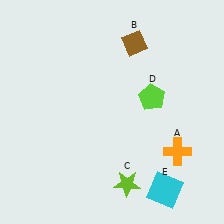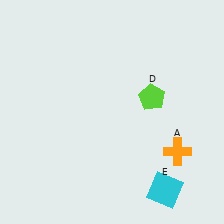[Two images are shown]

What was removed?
The brown diamond (B), the lime star (C) were removed in Image 2.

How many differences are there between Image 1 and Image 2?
There are 2 differences between the two images.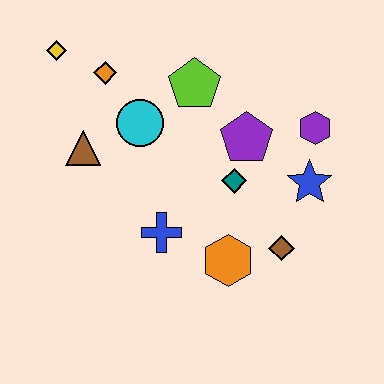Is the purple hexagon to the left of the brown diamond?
No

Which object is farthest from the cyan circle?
The brown diamond is farthest from the cyan circle.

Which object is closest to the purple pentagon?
The teal diamond is closest to the purple pentagon.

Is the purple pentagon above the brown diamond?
Yes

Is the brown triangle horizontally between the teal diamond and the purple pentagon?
No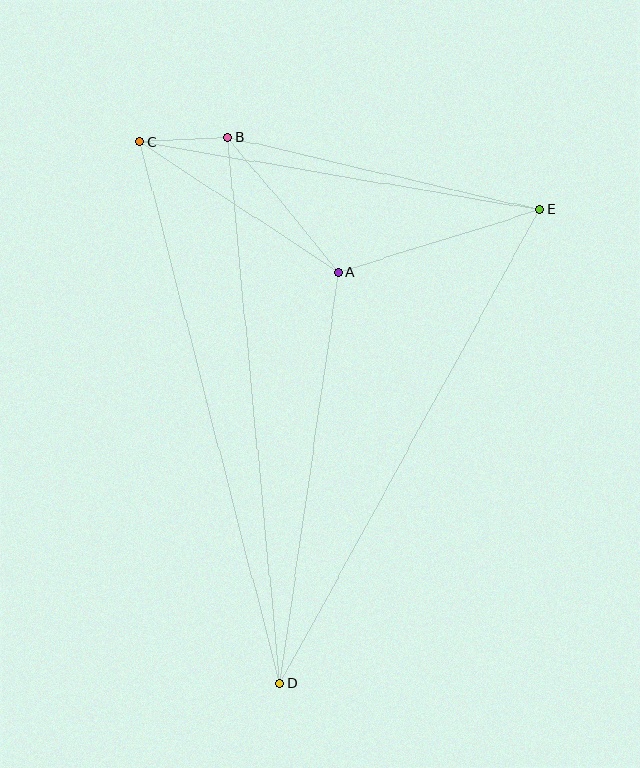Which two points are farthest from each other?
Points C and D are farthest from each other.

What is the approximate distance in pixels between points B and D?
The distance between B and D is approximately 549 pixels.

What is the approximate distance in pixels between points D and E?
The distance between D and E is approximately 540 pixels.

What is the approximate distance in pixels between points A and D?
The distance between A and D is approximately 415 pixels.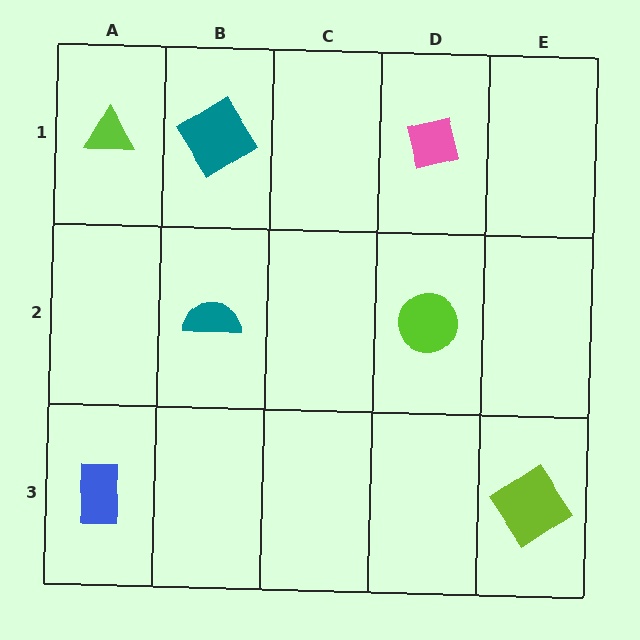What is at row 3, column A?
A blue rectangle.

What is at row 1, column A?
A lime triangle.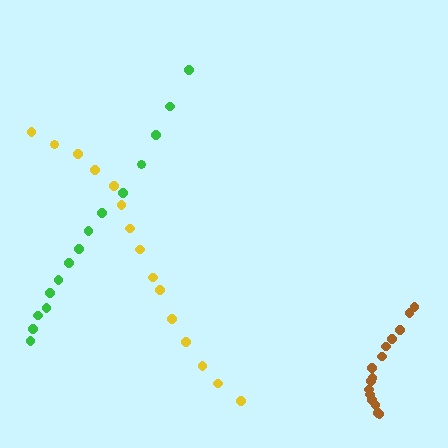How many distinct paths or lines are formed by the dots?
There are 3 distinct paths.